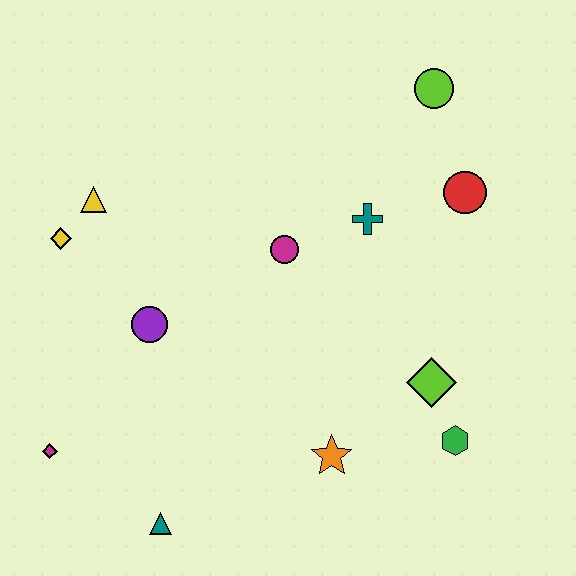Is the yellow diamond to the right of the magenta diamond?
Yes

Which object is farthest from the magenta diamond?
The lime circle is farthest from the magenta diamond.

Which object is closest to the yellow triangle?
The yellow diamond is closest to the yellow triangle.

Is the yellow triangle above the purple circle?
Yes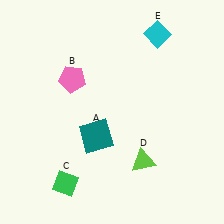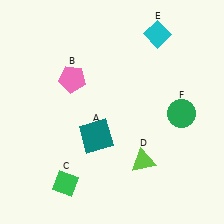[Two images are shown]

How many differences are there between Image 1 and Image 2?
There is 1 difference between the two images.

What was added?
A green circle (F) was added in Image 2.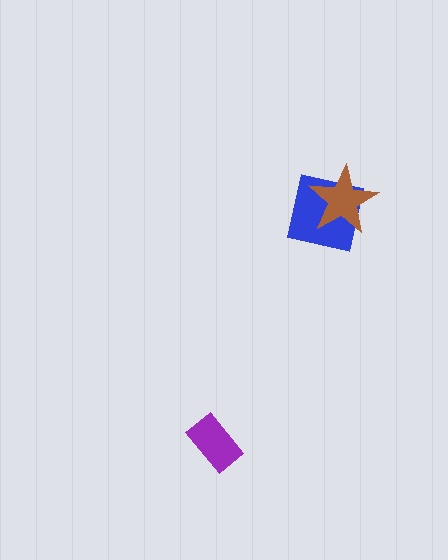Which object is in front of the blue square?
The brown star is in front of the blue square.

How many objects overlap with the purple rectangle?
0 objects overlap with the purple rectangle.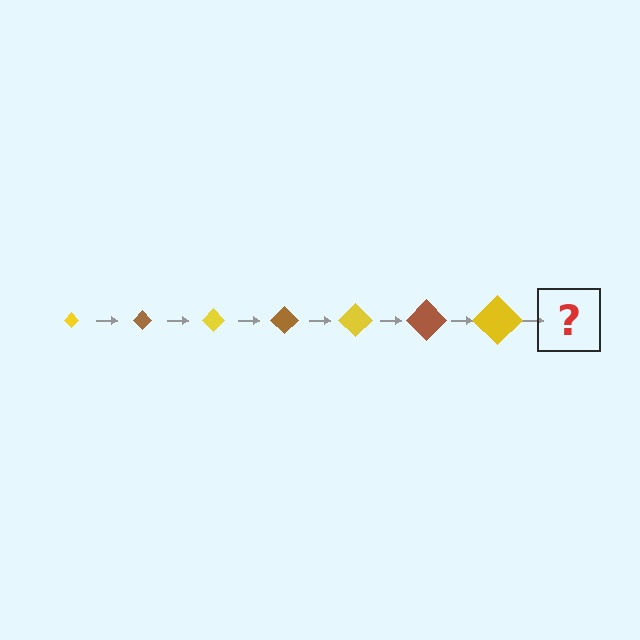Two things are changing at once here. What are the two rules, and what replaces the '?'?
The two rules are that the diamond grows larger each step and the color cycles through yellow and brown. The '?' should be a brown diamond, larger than the previous one.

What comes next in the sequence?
The next element should be a brown diamond, larger than the previous one.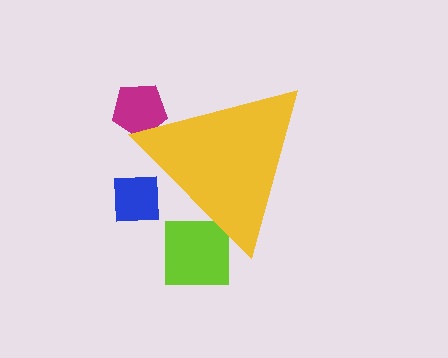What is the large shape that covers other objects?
A yellow triangle.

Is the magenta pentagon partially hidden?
Yes, the magenta pentagon is partially hidden behind the yellow triangle.